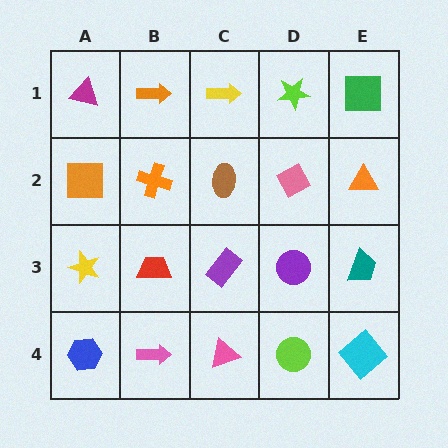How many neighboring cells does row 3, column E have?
3.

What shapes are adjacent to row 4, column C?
A purple rectangle (row 3, column C), a pink arrow (row 4, column B), a lime circle (row 4, column D).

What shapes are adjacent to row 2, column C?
A yellow arrow (row 1, column C), a purple rectangle (row 3, column C), an orange cross (row 2, column B), a pink diamond (row 2, column D).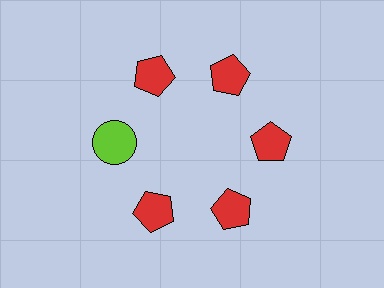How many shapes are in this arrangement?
There are 6 shapes arranged in a ring pattern.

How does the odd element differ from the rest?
It differs in both color (lime instead of red) and shape (circle instead of pentagon).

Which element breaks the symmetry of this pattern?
The lime circle at roughly the 9 o'clock position breaks the symmetry. All other shapes are red pentagons.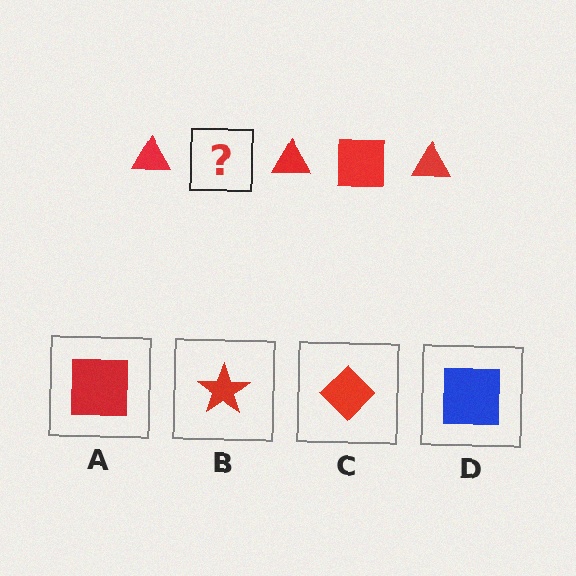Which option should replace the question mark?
Option A.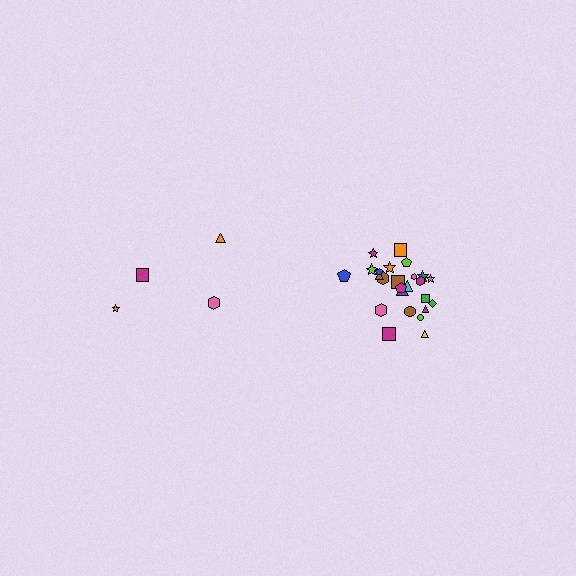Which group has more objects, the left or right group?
The right group.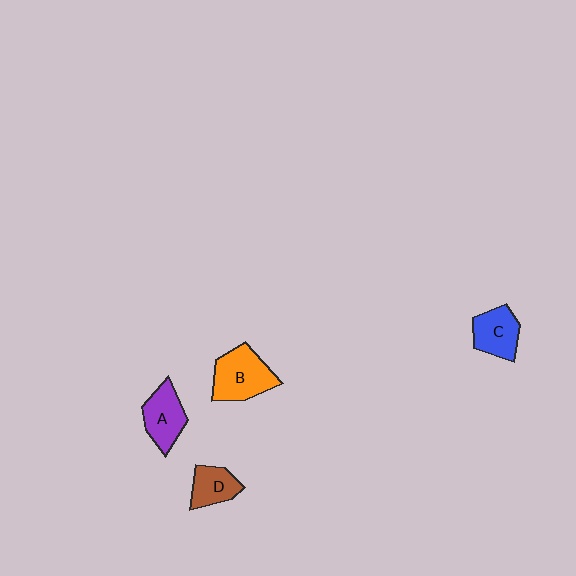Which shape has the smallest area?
Shape D (brown).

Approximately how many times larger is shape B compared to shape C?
Approximately 1.3 times.